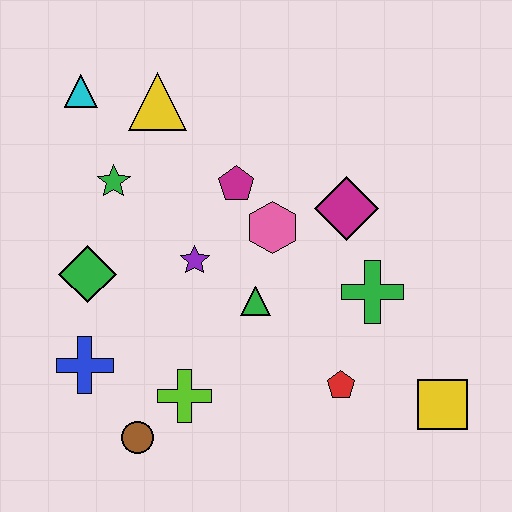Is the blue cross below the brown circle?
No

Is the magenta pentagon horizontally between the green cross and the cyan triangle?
Yes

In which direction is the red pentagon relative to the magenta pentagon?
The red pentagon is below the magenta pentagon.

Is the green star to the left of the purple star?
Yes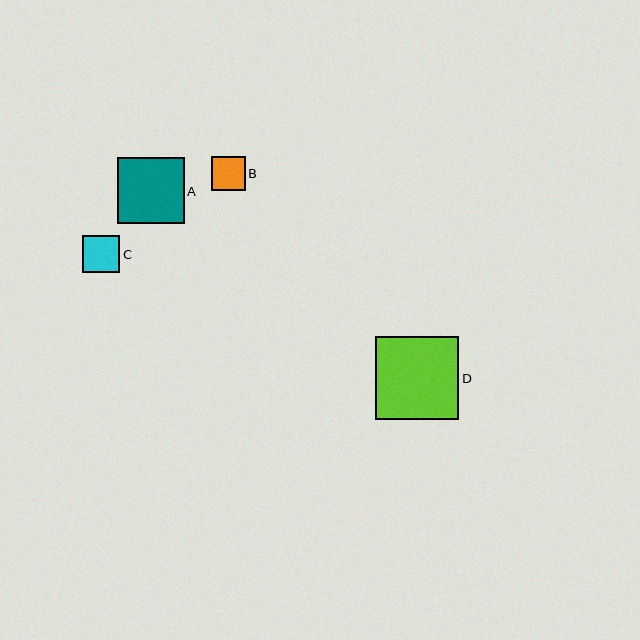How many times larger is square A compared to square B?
Square A is approximately 2.0 times the size of square B.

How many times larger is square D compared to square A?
Square D is approximately 1.3 times the size of square A.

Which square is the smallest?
Square B is the smallest with a size of approximately 34 pixels.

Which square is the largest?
Square D is the largest with a size of approximately 83 pixels.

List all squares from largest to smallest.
From largest to smallest: D, A, C, B.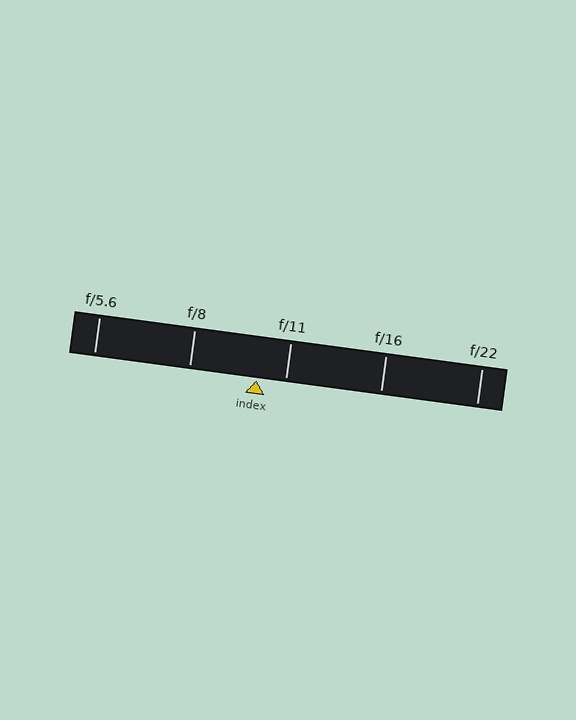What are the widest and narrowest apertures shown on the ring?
The widest aperture shown is f/5.6 and the narrowest is f/22.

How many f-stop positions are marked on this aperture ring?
There are 5 f-stop positions marked.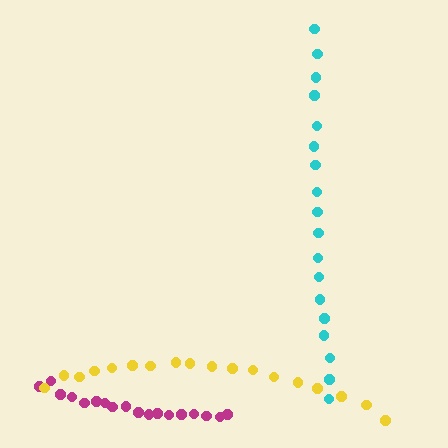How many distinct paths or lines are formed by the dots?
There are 3 distinct paths.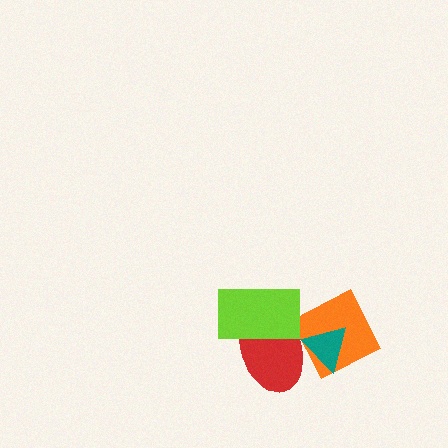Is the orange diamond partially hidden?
Yes, it is partially covered by another shape.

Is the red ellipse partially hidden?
Yes, it is partially covered by another shape.